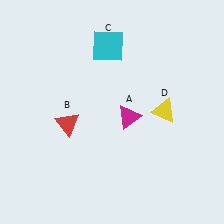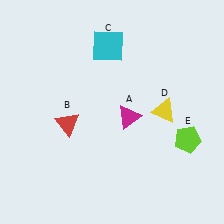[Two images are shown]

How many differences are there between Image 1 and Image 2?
There is 1 difference between the two images.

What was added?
A lime pentagon (E) was added in Image 2.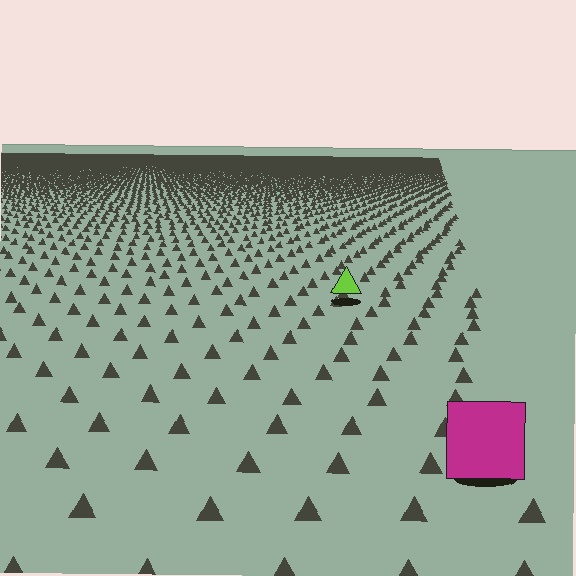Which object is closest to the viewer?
The magenta square is closest. The texture marks near it are larger and more spread out.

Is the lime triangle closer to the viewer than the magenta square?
No. The magenta square is closer — you can tell from the texture gradient: the ground texture is coarser near it.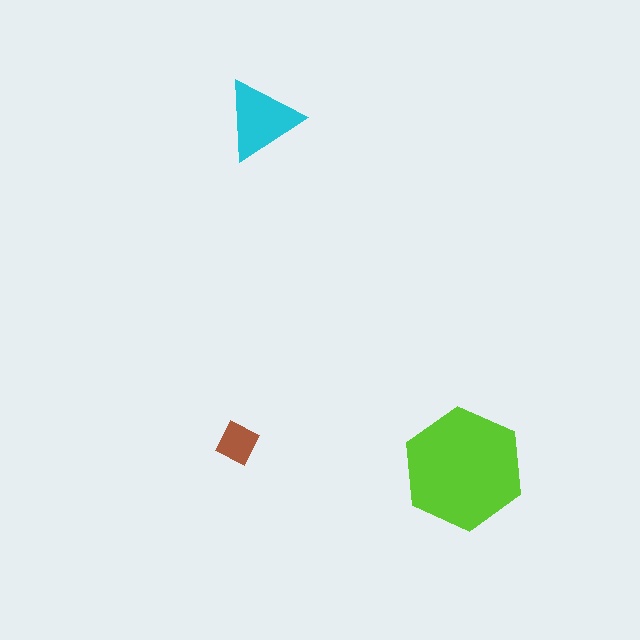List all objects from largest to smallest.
The lime hexagon, the cyan triangle, the brown diamond.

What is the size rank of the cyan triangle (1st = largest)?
2nd.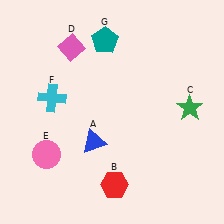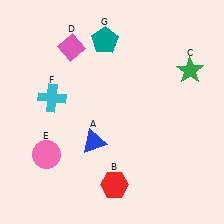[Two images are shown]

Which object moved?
The green star (C) moved up.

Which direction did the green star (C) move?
The green star (C) moved up.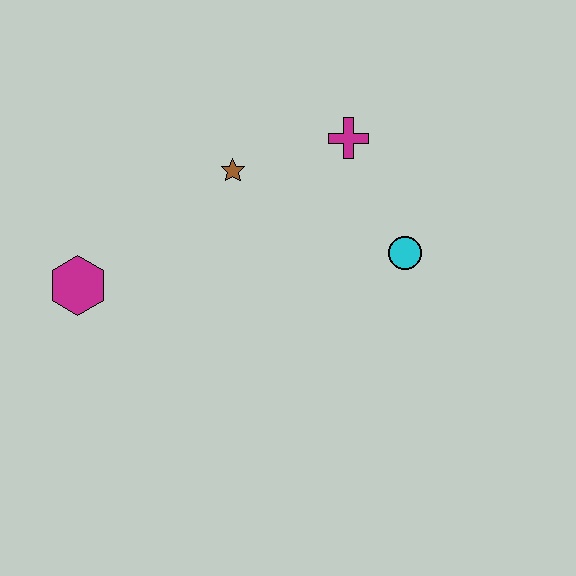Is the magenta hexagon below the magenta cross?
Yes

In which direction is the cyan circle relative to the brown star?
The cyan circle is to the right of the brown star.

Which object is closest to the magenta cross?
The brown star is closest to the magenta cross.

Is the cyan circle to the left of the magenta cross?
No